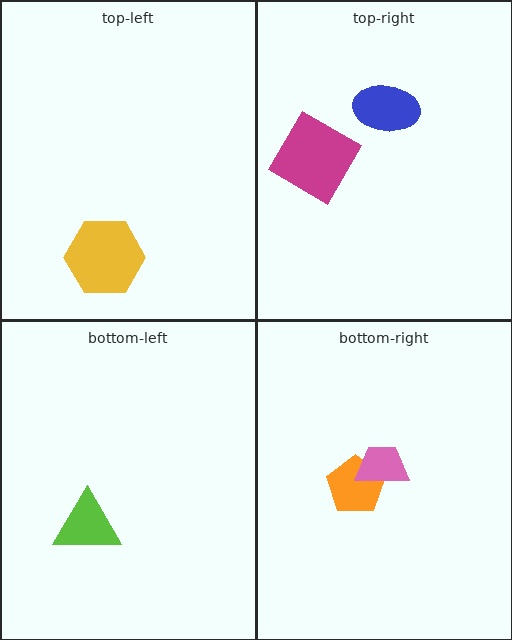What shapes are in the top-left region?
The yellow hexagon.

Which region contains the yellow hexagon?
The top-left region.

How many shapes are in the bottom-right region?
2.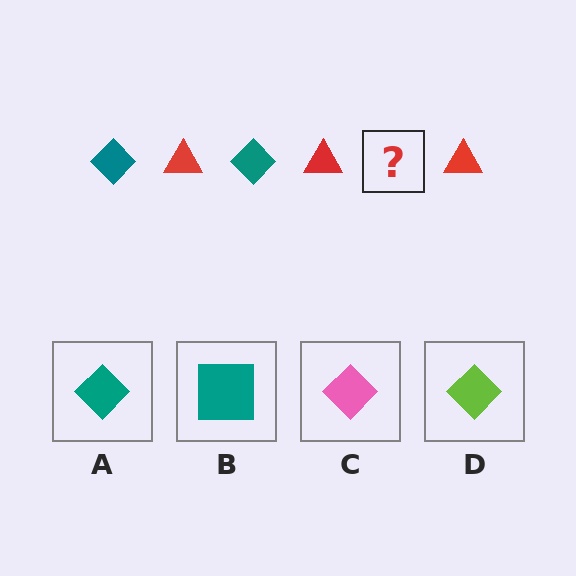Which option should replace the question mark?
Option A.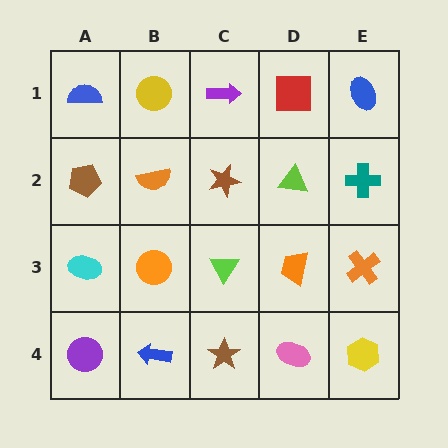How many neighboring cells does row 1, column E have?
2.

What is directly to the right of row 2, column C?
A lime triangle.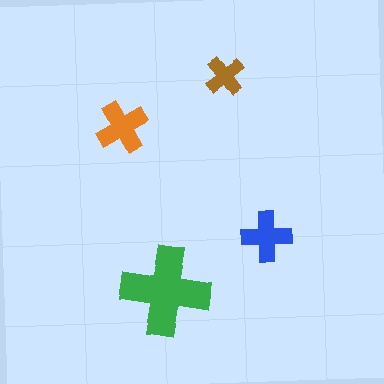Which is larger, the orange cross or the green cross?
The green one.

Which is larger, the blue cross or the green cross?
The green one.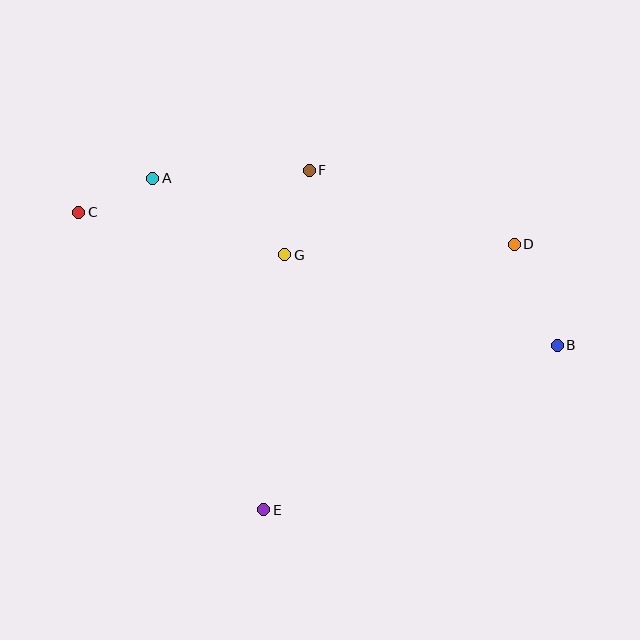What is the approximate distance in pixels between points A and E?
The distance between A and E is approximately 350 pixels.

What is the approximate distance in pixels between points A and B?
The distance between A and B is approximately 438 pixels.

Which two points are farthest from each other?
Points B and C are farthest from each other.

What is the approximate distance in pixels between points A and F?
The distance between A and F is approximately 157 pixels.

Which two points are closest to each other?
Points A and C are closest to each other.